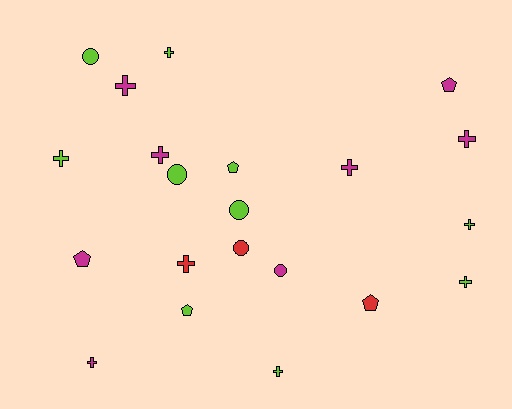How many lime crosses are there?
There are 5 lime crosses.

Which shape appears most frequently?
Cross, with 11 objects.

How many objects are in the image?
There are 21 objects.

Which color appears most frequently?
Lime, with 10 objects.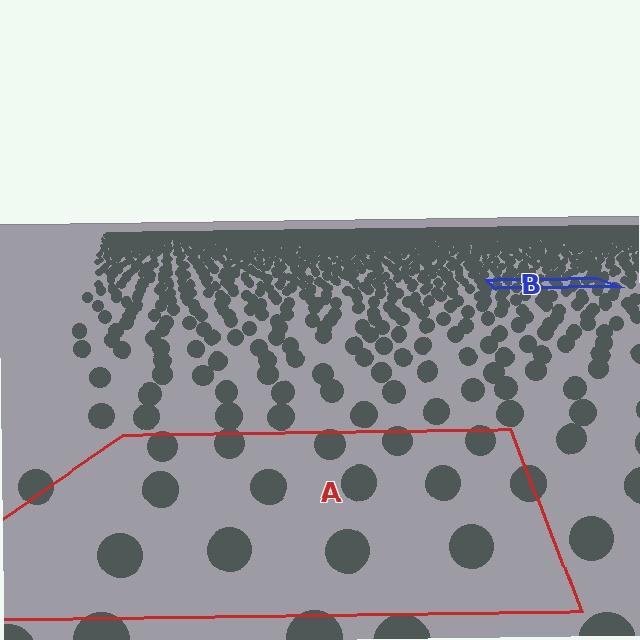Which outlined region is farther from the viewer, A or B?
Region B is farther from the viewer — the texture elements inside it appear smaller and more densely packed.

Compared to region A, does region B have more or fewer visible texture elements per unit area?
Region B has more texture elements per unit area — they are packed more densely because it is farther away.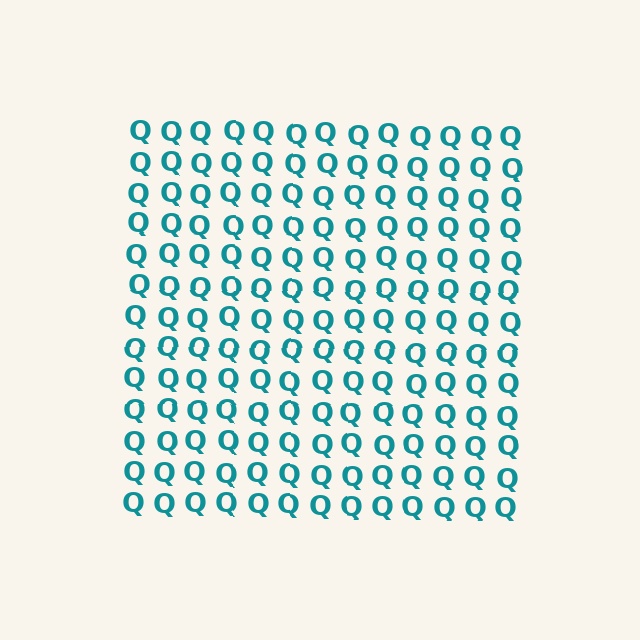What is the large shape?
The large shape is a square.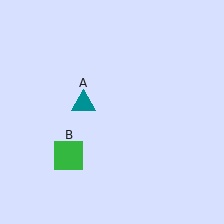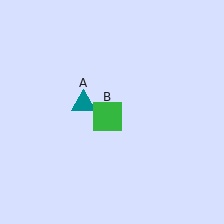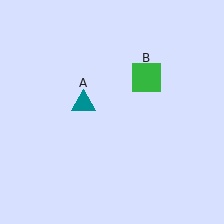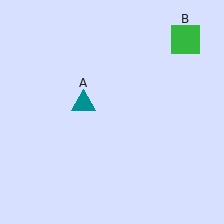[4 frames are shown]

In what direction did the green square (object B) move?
The green square (object B) moved up and to the right.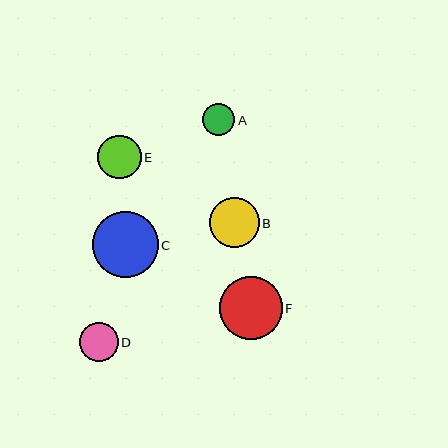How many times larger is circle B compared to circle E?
Circle B is approximately 1.1 times the size of circle E.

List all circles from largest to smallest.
From largest to smallest: C, F, B, E, D, A.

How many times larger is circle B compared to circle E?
Circle B is approximately 1.1 times the size of circle E.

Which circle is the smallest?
Circle A is the smallest with a size of approximately 32 pixels.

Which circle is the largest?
Circle C is the largest with a size of approximately 66 pixels.